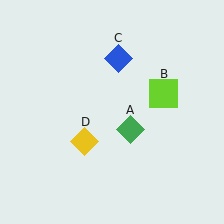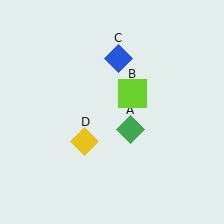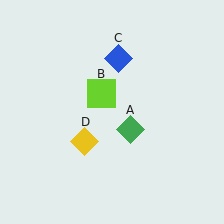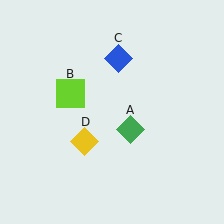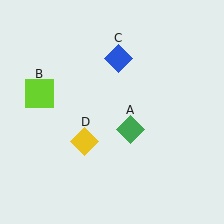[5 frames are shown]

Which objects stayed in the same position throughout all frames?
Green diamond (object A) and blue diamond (object C) and yellow diamond (object D) remained stationary.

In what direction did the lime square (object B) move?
The lime square (object B) moved left.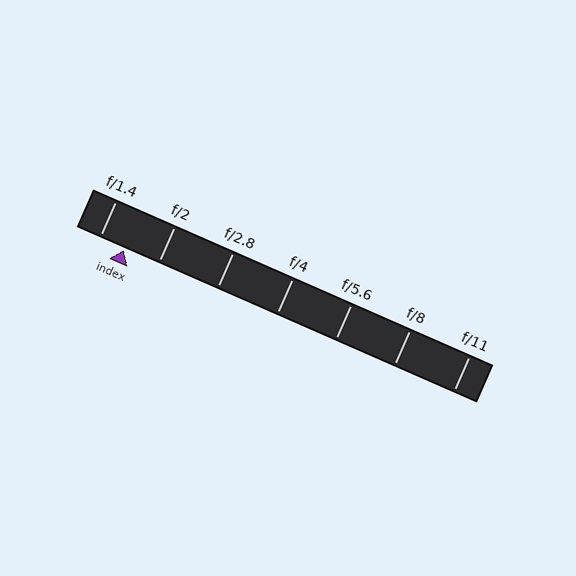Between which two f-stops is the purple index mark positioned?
The index mark is between f/1.4 and f/2.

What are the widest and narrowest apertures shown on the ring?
The widest aperture shown is f/1.4 and the narrowest is f/11.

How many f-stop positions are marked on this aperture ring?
There are 7 f-stop positions marked.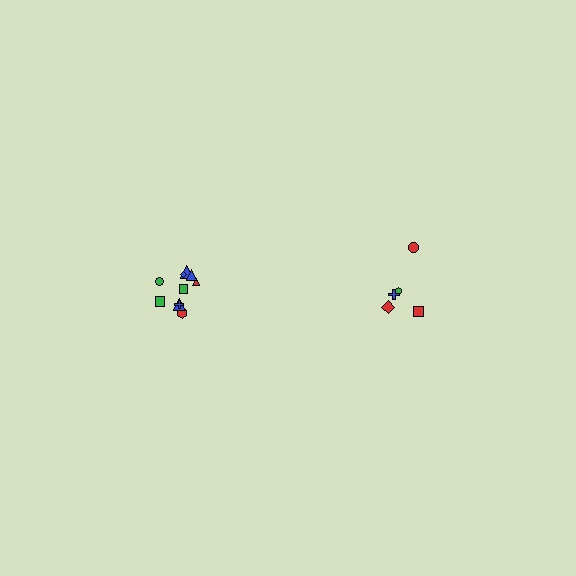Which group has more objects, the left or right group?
The left group.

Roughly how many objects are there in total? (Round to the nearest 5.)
Roughly 15 objects in total.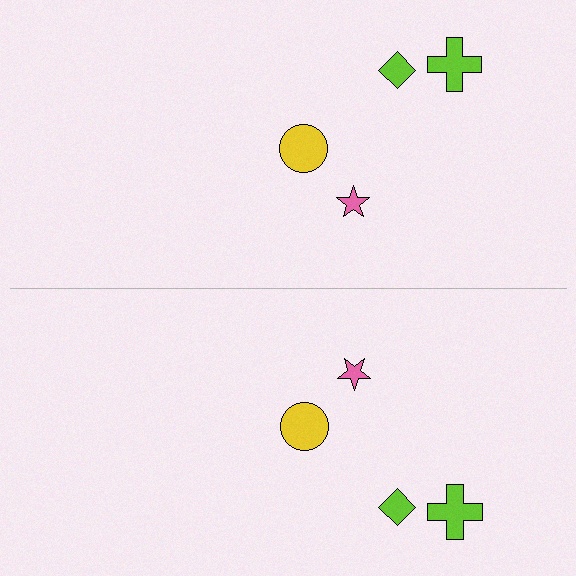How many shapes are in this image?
There are 8 shapes in this image.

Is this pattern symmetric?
Yes, this pattern has bilateral (reflection) symmetry.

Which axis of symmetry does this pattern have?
The pattern has a horizontal axis of symmetry running through the center of the image.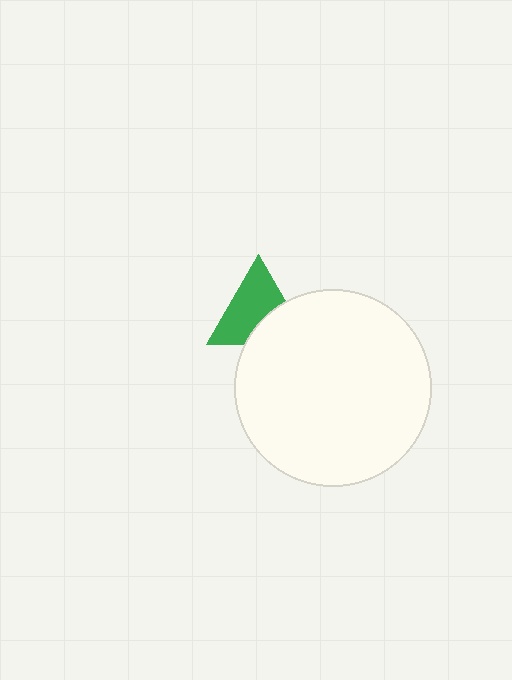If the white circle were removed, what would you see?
You would see the complete green triangle.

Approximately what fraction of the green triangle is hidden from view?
Roughly 35% of the green triangle is hidden behind the white circle.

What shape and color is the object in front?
The object in front is a white circle.